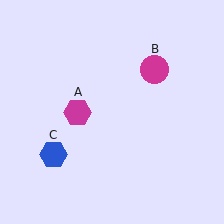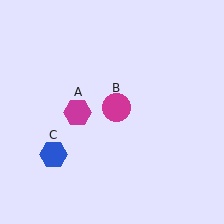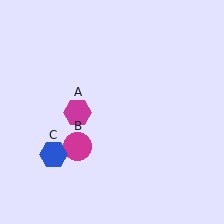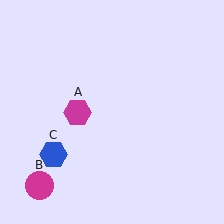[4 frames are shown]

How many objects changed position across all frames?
1 object changed position: magenta circle (object B).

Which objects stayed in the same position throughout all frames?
Magenta hexagon (object A) and blue hexagon (object C) remained stationary.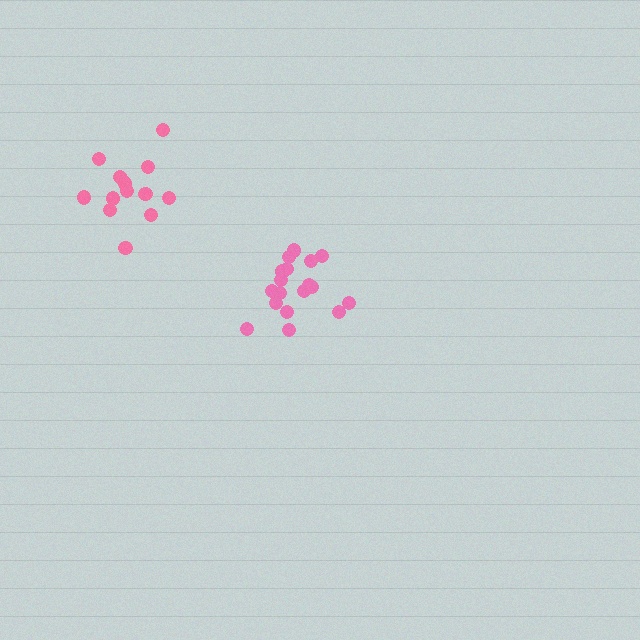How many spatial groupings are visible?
There are 2 spatial groupings.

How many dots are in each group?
Group 1: 14 dots, Group 2: 18 dots (32 total).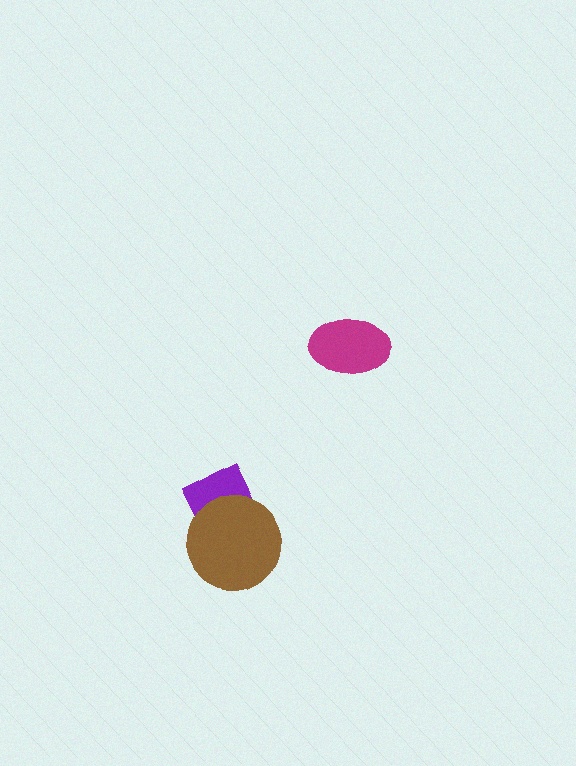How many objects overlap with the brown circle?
1 object overlaps with the brown circle.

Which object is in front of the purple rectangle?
The brown circle is in front of the purple rectangle.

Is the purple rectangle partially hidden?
Yes, it is partially covered by another shape.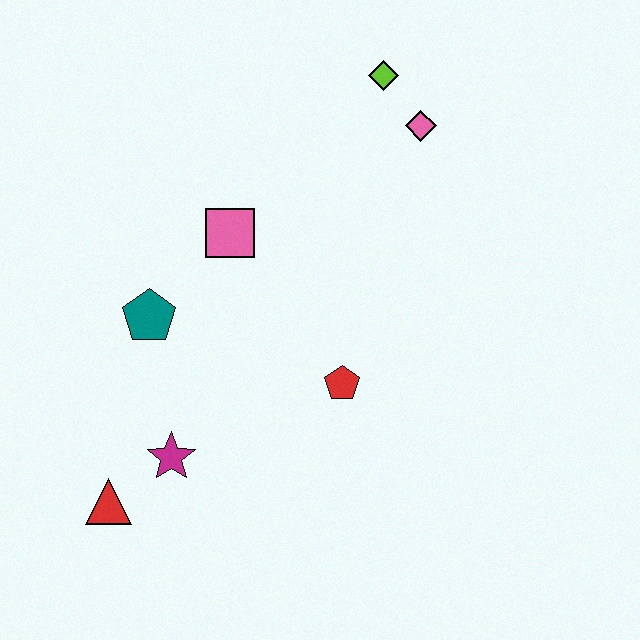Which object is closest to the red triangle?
The magenta star is closest to the red triangle.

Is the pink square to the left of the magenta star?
No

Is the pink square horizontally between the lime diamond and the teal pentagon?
Yes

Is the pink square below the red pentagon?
No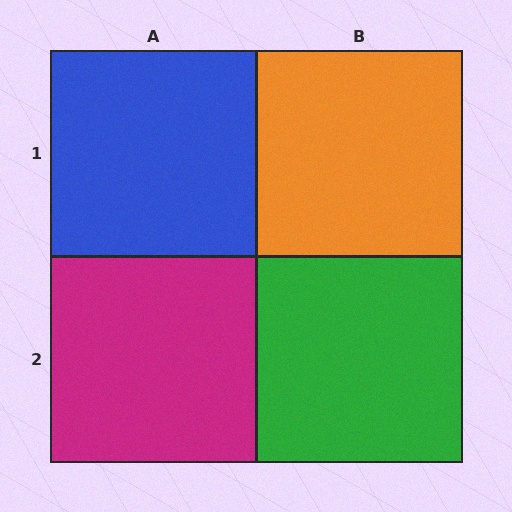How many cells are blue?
1 cell is blue.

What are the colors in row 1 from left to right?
Blue, orange.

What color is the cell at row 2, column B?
Green.